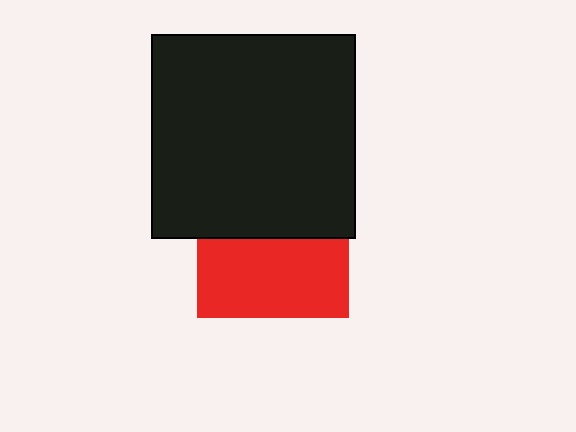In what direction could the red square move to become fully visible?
The red square could move down. That would shift it out from behind the black square entirely.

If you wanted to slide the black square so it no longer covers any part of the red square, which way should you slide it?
Slide it up — that is the most direct way to separate the two shapes.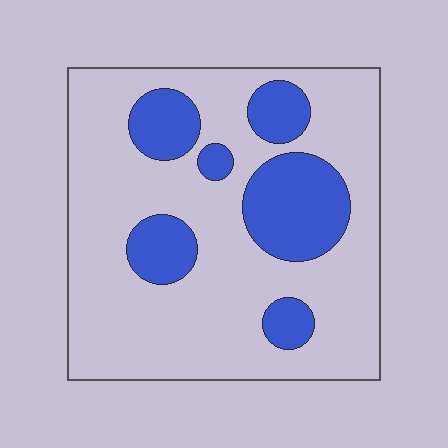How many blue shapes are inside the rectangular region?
6.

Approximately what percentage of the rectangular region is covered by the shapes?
Approximately 25%.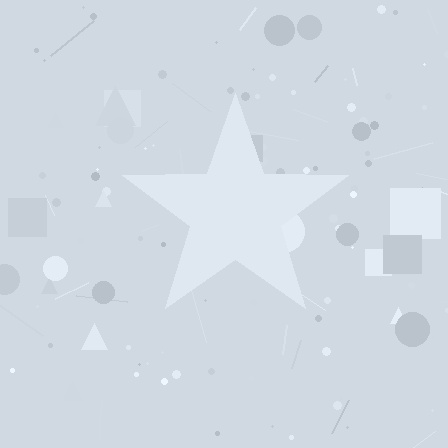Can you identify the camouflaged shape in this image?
The camouflaged shape is a star.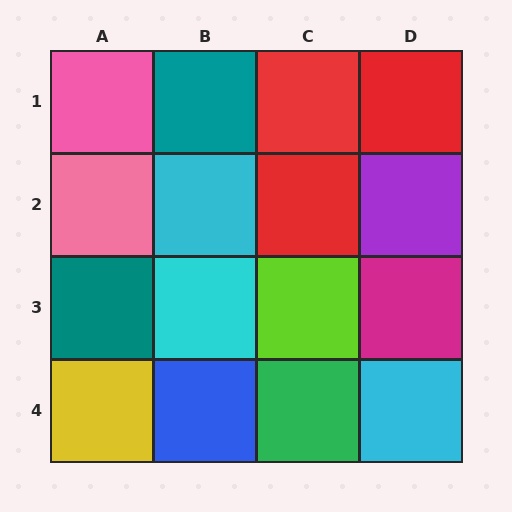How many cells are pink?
2 cells are pink.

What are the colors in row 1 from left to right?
Pink, teal, red, red.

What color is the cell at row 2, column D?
Purple.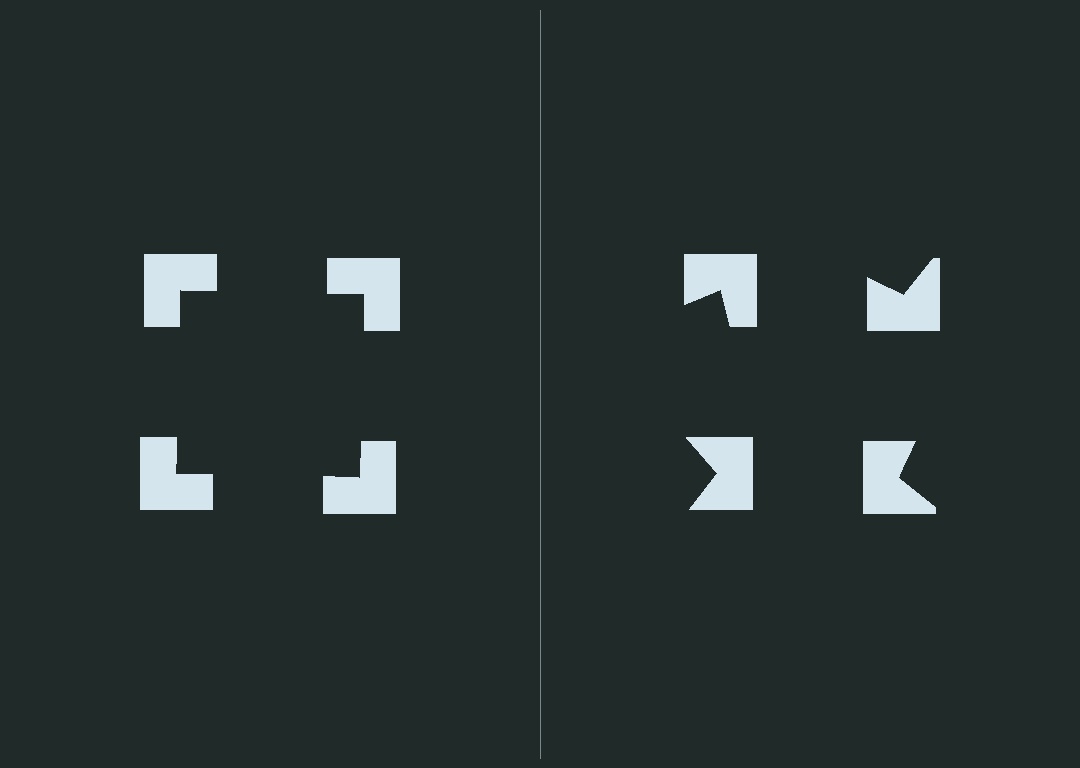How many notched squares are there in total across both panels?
8 — 4 on each side.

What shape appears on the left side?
An illusory square.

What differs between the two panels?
The notched squares are positioned identically on both sides; only the wedge orientations differ. On the left they align to a square; on the right they are misaligned.